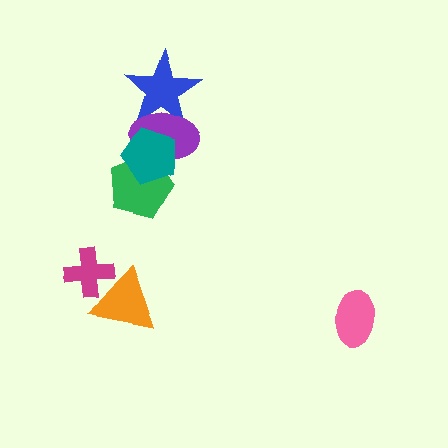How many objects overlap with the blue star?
1 object overlaps with the blue star.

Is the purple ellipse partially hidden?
Yes, it is partially covered by another shape.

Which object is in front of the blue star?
The purple ellipse is in front of the blue star.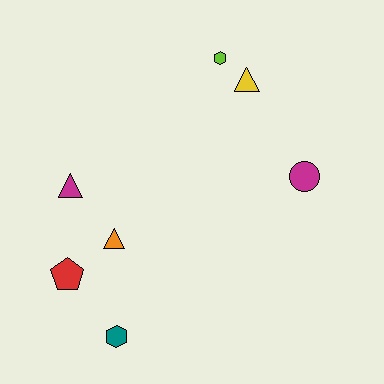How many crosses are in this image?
There are no crosses.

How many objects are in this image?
There are 7 objects.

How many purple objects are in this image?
There are no purple objects.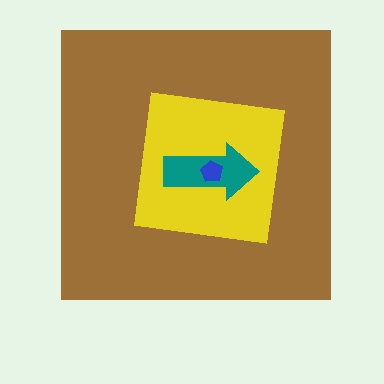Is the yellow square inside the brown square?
Yes.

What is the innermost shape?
The blue pentagon.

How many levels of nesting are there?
4.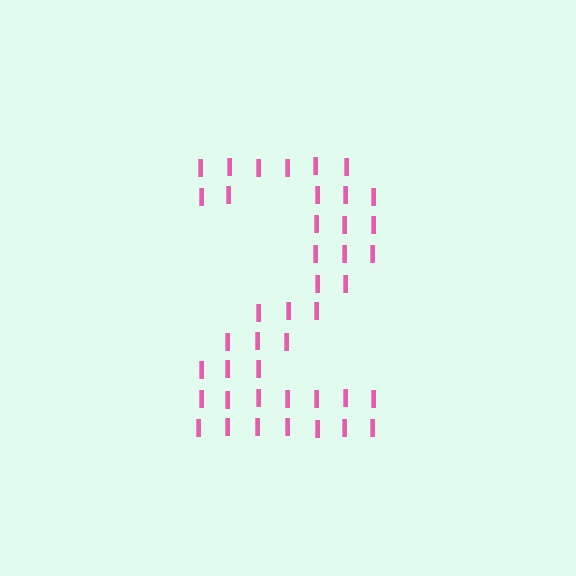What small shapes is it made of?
It is made of small letter I's.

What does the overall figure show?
The overall figure shows the digit 2.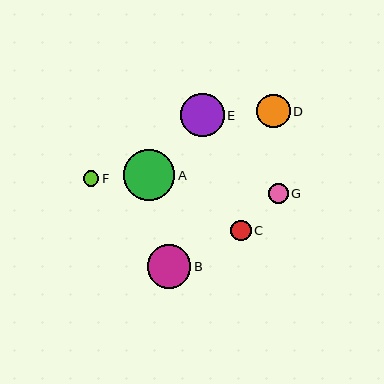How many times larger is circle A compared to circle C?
Circle A is approximately 2.5 times the size of circle C.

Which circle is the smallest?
Circle F is the smallest with a size of approximately 15 pixels.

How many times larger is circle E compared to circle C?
Circle E is approximately 2.1 times the size of circle C.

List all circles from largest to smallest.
From largest to smallest: A, E, B, D, C, G, F.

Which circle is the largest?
Circle A is the largest with a size of approximately 51 pixels.